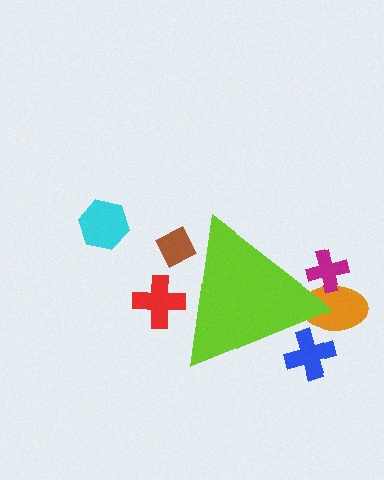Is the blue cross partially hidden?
Yes, the blue cross is partially hidden behind the lime triangle.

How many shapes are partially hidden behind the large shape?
5 shapes are partially hidden.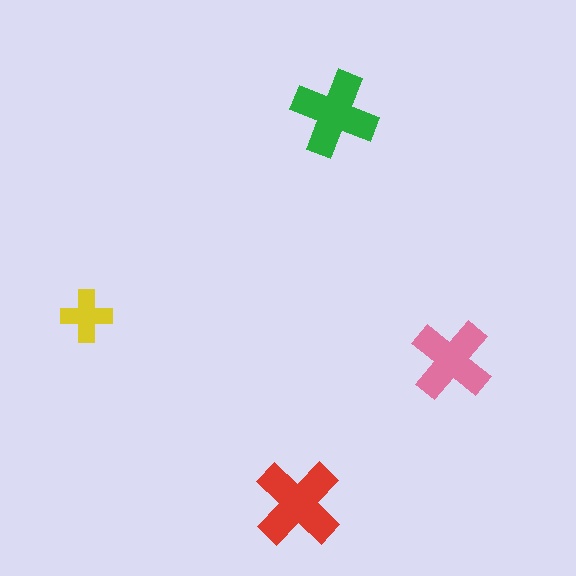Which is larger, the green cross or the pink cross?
The green one.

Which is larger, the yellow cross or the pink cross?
The pink one.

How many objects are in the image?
There are 4 objects in the image.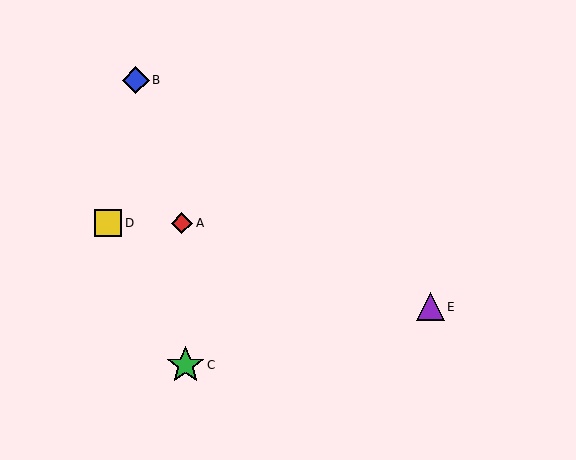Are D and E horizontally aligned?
No, D is at y≈223 and E is at y≈307.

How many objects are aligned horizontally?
2 objects (A, D) are aligned horizontally.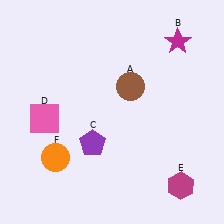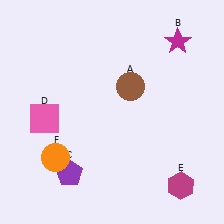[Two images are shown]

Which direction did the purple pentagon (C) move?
The purple pentagon (C) moved down.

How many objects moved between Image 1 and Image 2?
1 object moved between the two images.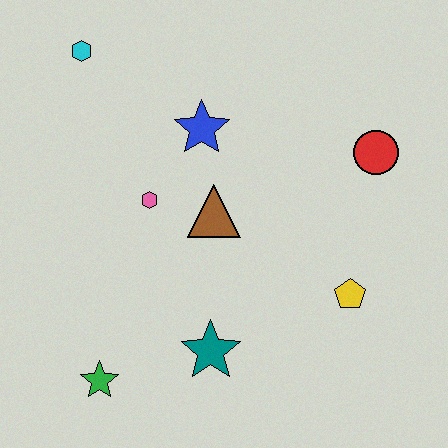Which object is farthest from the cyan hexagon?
The yellow pentagon is farthest from the cyan hexagon.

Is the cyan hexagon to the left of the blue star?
Yes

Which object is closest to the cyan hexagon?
The blue star is closest to the cyan hexagon.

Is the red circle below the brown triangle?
No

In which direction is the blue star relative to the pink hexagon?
The blue star is above the pink hexagon.